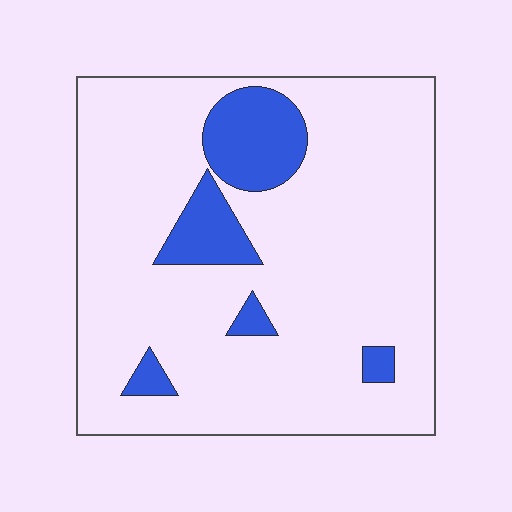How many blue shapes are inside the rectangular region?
5.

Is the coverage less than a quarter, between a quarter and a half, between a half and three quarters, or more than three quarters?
Less than a quarter.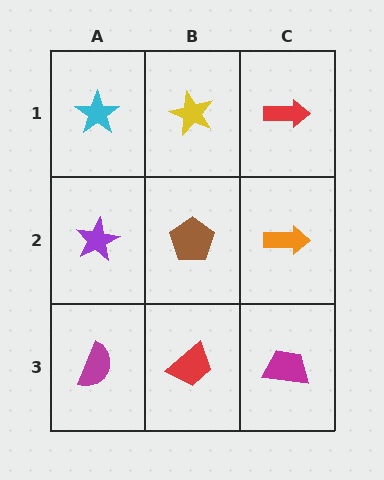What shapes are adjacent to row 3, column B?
A brown pentagon (row 2, column B), a magenta semicircle (row 3, column A), a magenta trapezoid (row 3, column C).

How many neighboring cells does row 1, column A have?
2.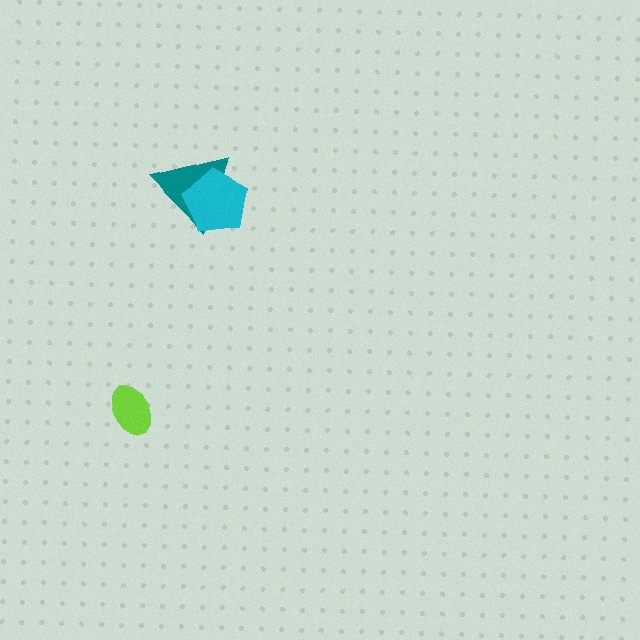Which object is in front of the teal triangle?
The cyan pentagon is in front of the teal triangle.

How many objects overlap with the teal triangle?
1 object overlaps with the teal triangle.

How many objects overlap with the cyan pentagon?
1 object overlaps with the cyan pentagon.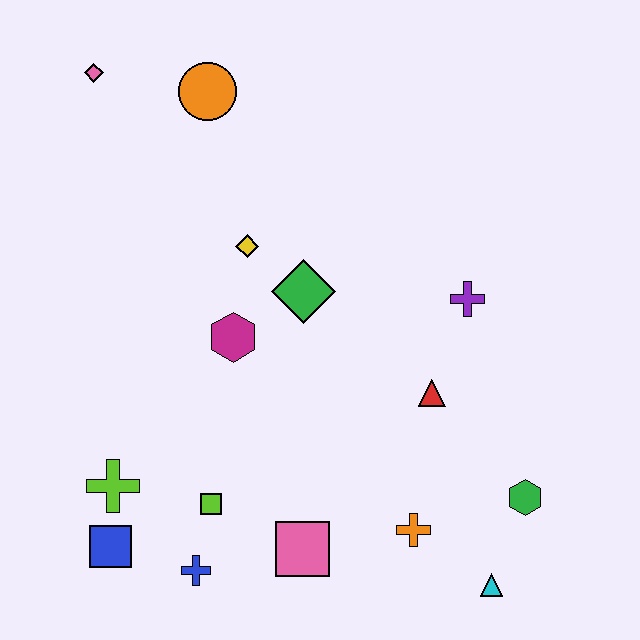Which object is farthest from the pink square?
The pink diamond is farthest from the pink square.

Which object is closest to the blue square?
The lime cross is closest to the blue square.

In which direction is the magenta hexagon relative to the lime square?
The magenta hexagon is above the lime square.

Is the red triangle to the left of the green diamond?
No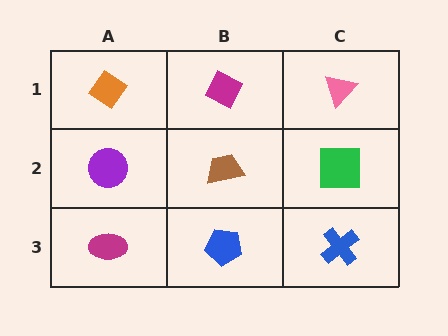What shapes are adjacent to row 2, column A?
An orange diamond (row 1, column A), a magenta ellipse (row 3, column A), a brown trapezoid (row 2, column B).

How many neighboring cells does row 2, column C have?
3.